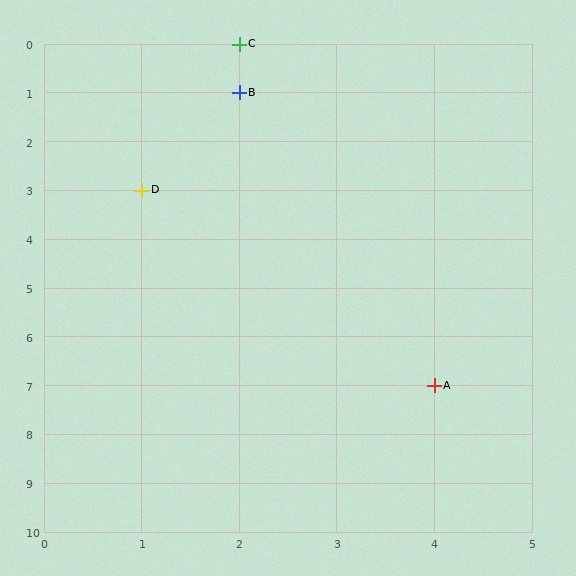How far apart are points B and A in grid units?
Points B and A are 2 columns and 6 rows apart (about 6.3 grid units diagonally).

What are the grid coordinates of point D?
Point D is at grid coordinates (1, 3).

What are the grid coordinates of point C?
Point C is at grid coordinates (2, 0).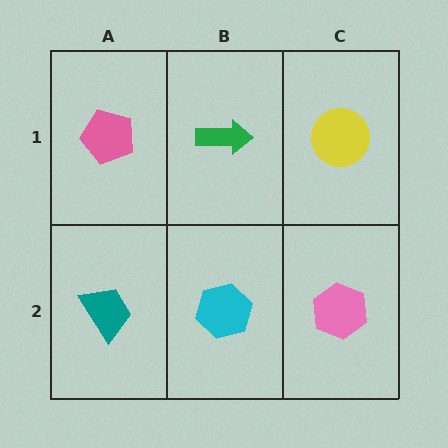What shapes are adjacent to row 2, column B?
A green arrow (row 1, column B), a teal trapezoid (row 2, column A), a pink hexagon (row 2, column C).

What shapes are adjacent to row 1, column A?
A teal trapezoid (row 2, column A), a green arrow (row 1, column B).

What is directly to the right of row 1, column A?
A green arrow.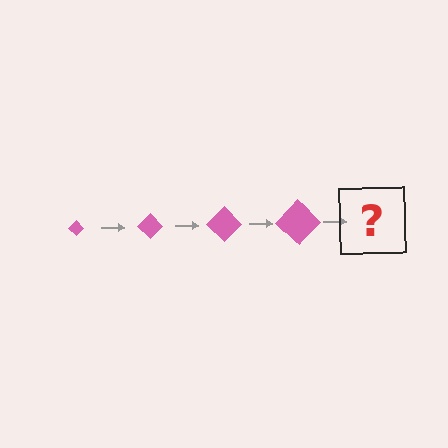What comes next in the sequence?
The next element should be a pink diamond, larger than the previous one.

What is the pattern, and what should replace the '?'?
The pattern is that the diamond gets progressively larger each step. The '?' should be a pink diamond, larger than the previous one.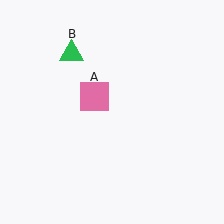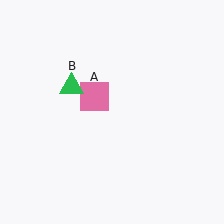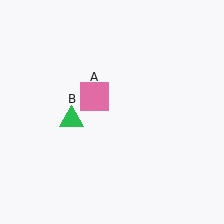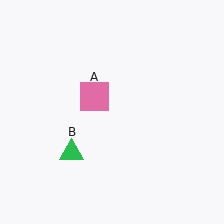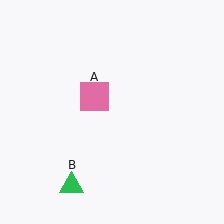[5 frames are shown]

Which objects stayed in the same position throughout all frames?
Pink square (object A) remained stationary.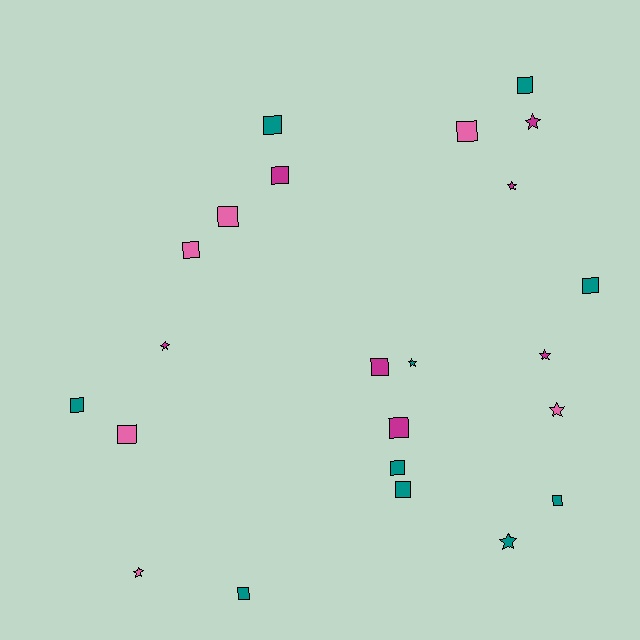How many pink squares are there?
There are 4 pink squares.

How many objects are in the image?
There are 23 objects.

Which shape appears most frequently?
Square, with 15 objects.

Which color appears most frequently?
Teal, with 10 objects.